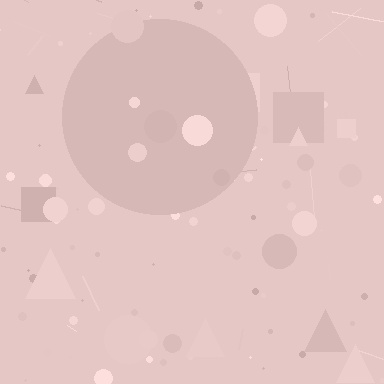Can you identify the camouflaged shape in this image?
The camouflaged shape is a circle.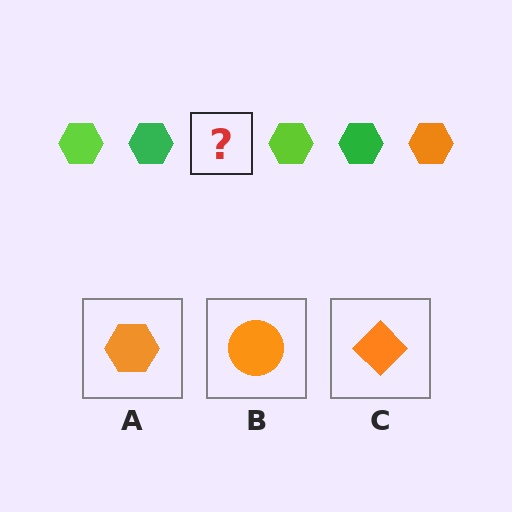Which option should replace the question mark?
Option A.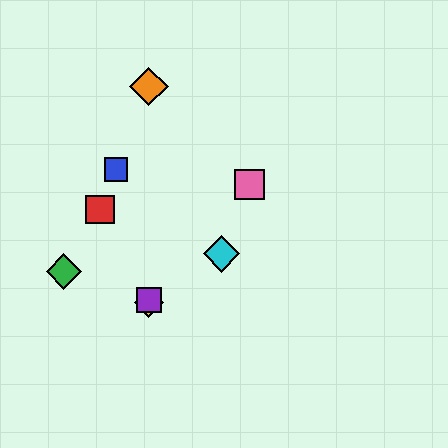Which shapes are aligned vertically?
The yellow diamond, the purple square, the orange diamond are aligned vertically.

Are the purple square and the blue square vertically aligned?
No, the purple square is at x≈149 and the blue square is at x≈116.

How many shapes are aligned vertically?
3 shapes (the yellow diamond, the purple square, the orange diamond) are aligned vertically.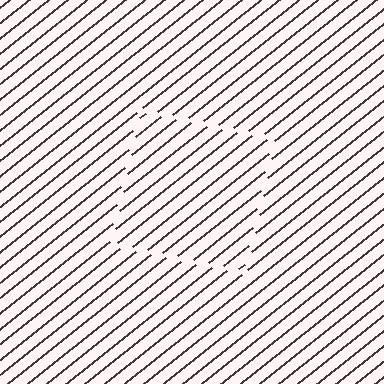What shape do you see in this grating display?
An illusory square. The interior of the shape contains the same grating, shifted by half a period — the contour is defined by the phase discontinuity where line-ends from the inner and outer gratings abut.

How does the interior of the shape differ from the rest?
The interior of the shape contains the same grating, shifted by half a period — the contour is defined by the phase discontinuity where line-ends from the inner and outer gratings abut.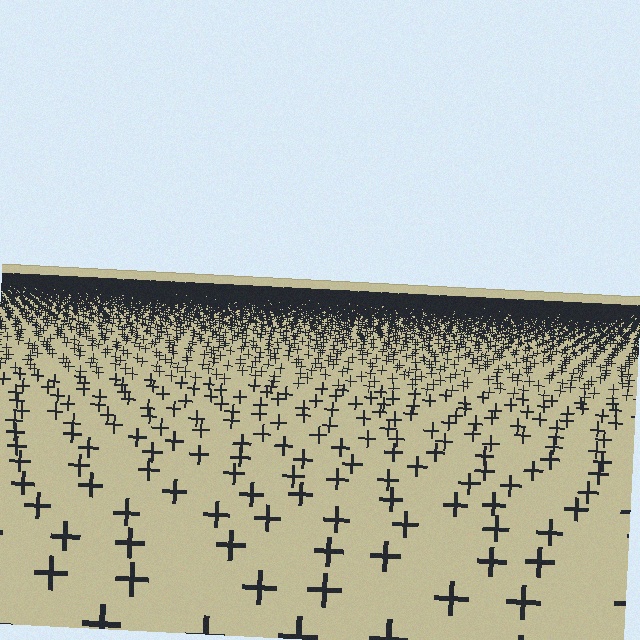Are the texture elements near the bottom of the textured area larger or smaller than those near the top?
Larger. Near the bottom, elements are closer to the viewer and appear at a bigger on-screen size.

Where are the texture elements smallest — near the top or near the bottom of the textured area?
Near the top.